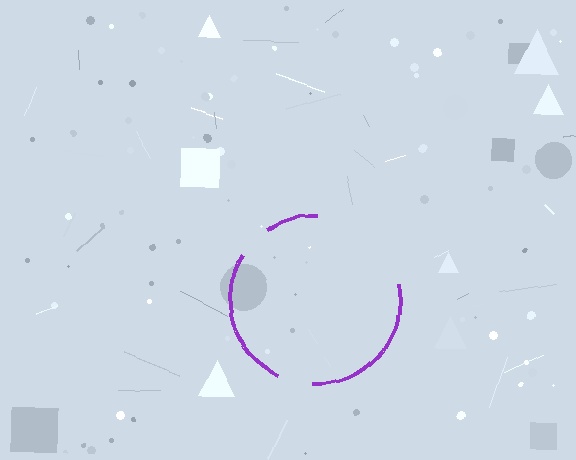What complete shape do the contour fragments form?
The contour fragments form a circle.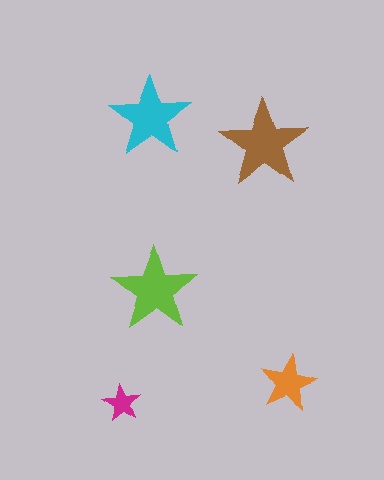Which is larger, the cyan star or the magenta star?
The cyan one.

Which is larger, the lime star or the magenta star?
The lime one.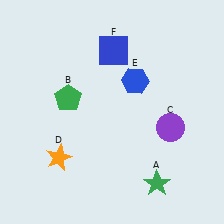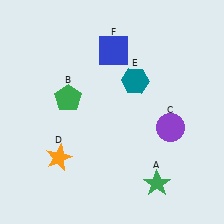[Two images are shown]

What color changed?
The hexagon (E) changed from blue in Image 1 to teal in Image 2.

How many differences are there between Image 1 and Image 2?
There is 1 difference between the two images.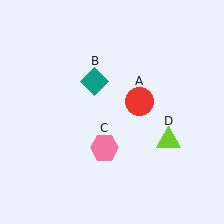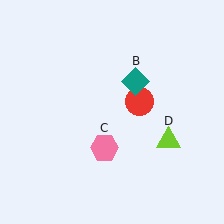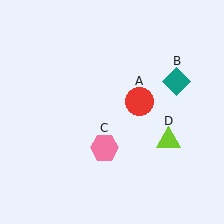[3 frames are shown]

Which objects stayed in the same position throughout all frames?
Red circle (object A) and pink hexagon (object C) and lime triangle (object D) remained stationary.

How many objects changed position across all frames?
1 object changed position: teal diamond (object B).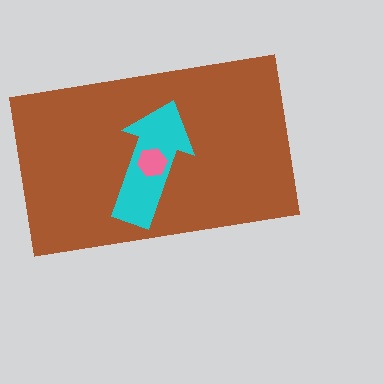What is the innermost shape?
The pink hexagon.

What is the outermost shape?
The brown rectangle.